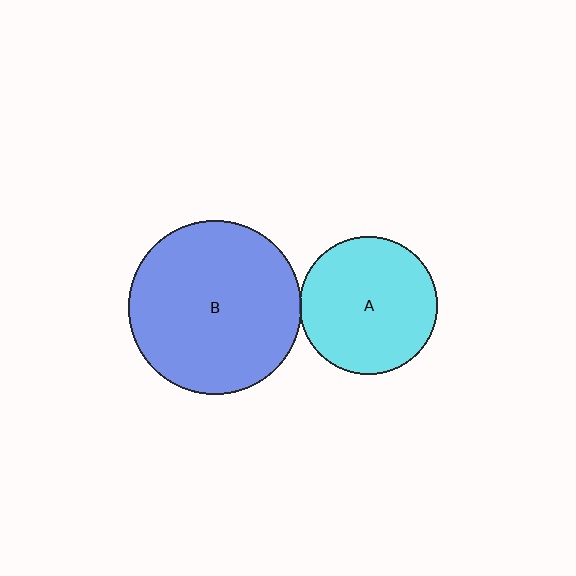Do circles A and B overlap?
Yes.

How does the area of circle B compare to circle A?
Approximately 1.6 times.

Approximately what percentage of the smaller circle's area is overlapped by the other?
Approximately 5%.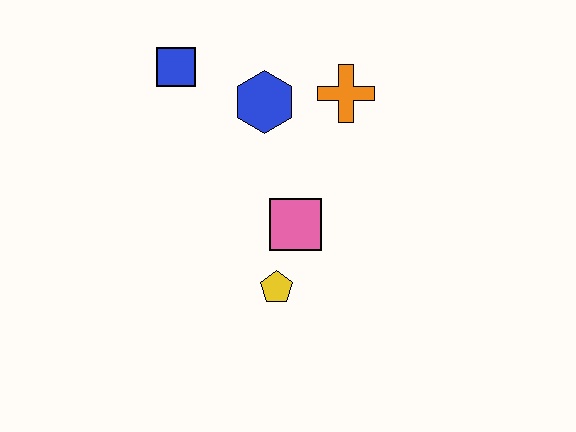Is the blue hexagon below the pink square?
No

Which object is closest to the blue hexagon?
The orange cross is closest to the blue hexagon.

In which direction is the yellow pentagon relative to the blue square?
The yellow pentagon is below the blue square.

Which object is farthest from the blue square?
The yellow pentagon is farthest from the blue square.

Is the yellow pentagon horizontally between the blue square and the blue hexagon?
No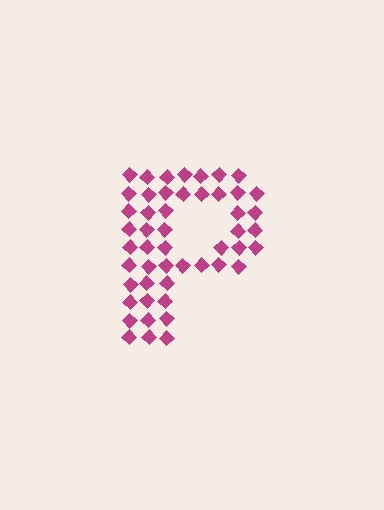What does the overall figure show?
The overall figure shows the letter P.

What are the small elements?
The small elements are diamonds.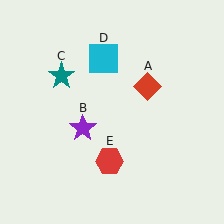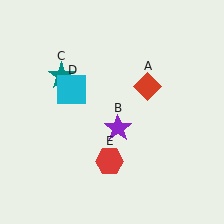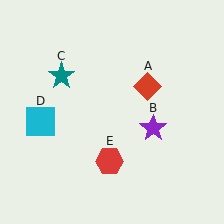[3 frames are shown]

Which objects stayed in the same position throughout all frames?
Red diamond (object A) and teal star (object C) and red hexagon (object E) remained stationary.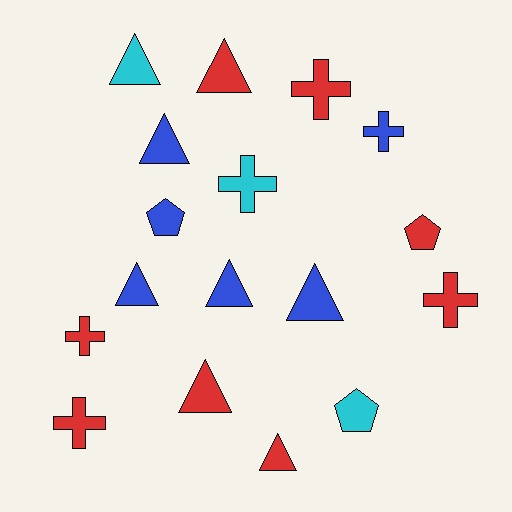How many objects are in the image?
There are 17 objects.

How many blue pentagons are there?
There is 1 blue pentagon.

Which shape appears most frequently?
Triangle, with 8 objects.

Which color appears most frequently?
Red, with 8 objects.